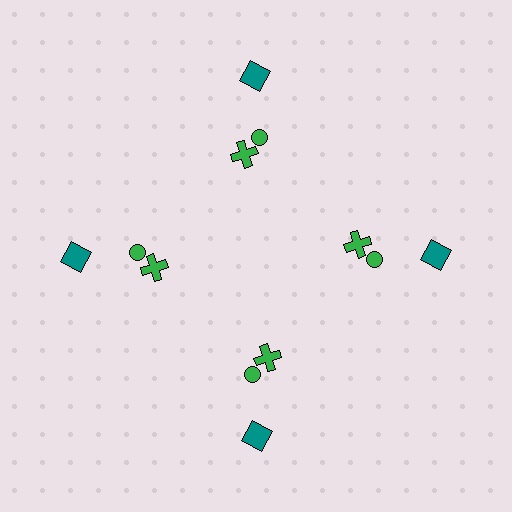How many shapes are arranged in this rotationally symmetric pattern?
There are 12 shapes, arranged in 4 groups of 3.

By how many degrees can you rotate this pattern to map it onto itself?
The pattern maps onto itself every 90 degrees of rotation.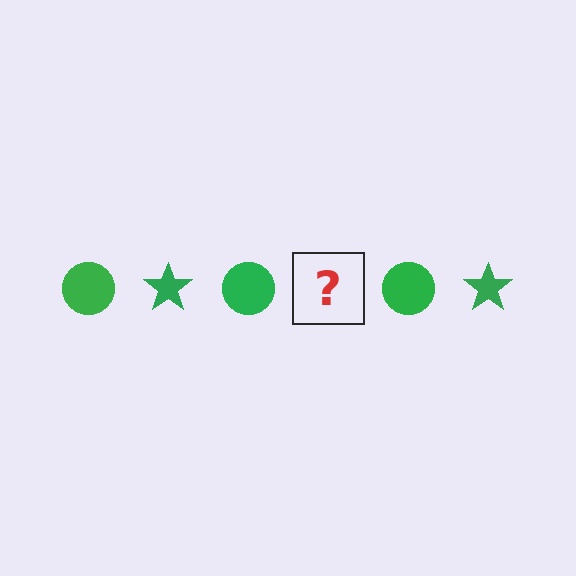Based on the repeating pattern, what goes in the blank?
The blank should be a green star.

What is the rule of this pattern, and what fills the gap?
The rule is that the pattern cycles through circle, star shapes in green. The gap should be filled with a green star.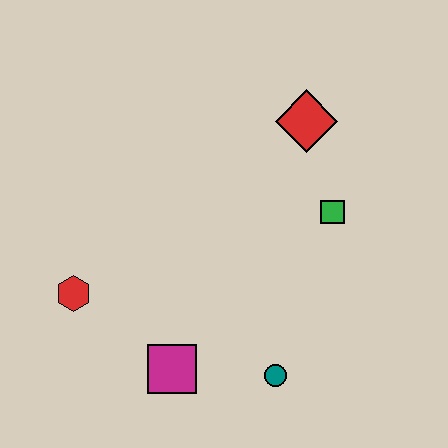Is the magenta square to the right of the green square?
No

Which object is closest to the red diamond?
The green square is closest to the red diamond.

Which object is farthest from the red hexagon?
The red diamond is farthest from the red hexagon.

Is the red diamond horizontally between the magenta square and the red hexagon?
No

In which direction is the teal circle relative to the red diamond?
The teal circle is below the red diamond.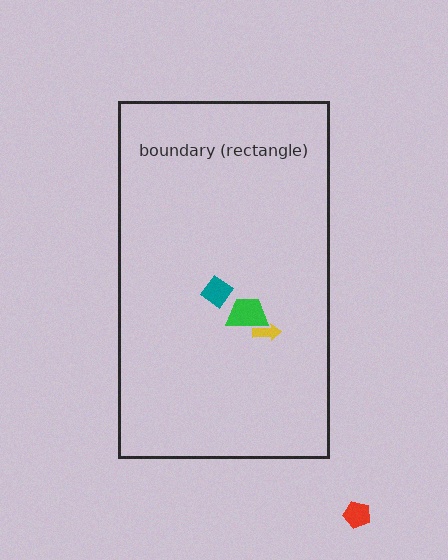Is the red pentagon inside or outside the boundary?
Outside.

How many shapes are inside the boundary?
3 inside, 1 outside.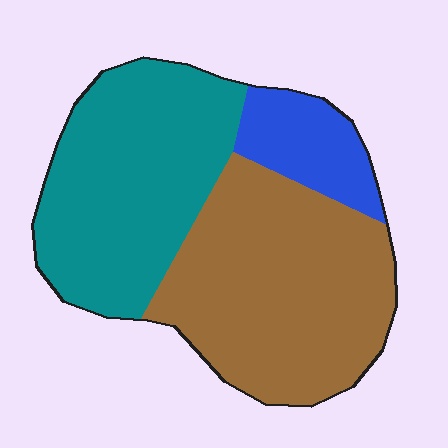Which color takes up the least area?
Blue, at roughly 15%.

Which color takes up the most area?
Brown, at roughly 45%.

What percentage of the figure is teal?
Teal takes up about two fifths (2/5) of the figure.